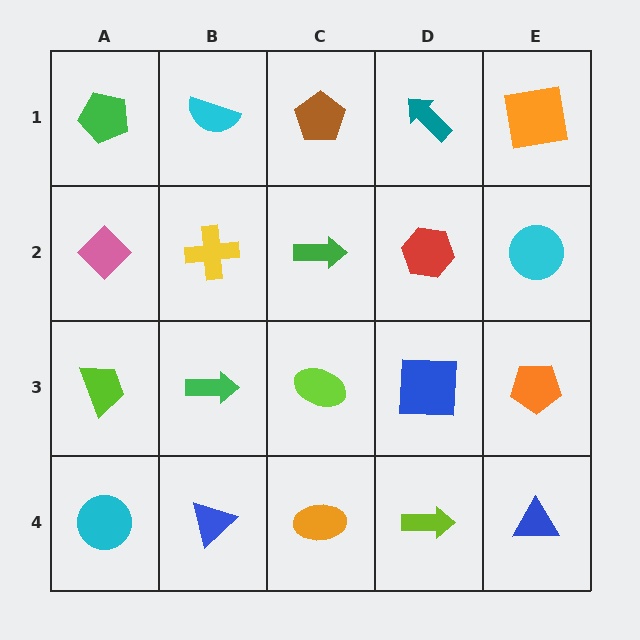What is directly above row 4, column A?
A lime trapezoid.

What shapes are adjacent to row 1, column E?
A cyan circle (row 2, column E), a teal arrow (row 1, column D).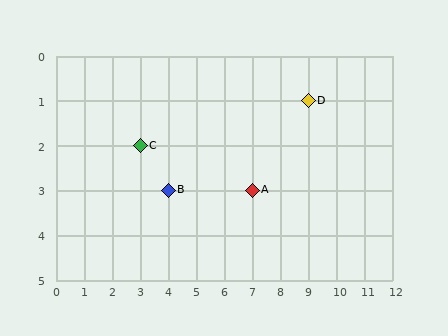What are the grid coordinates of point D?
Point D is at grid coordinates (9, 1).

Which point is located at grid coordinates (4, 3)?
Point B is at (4, 3).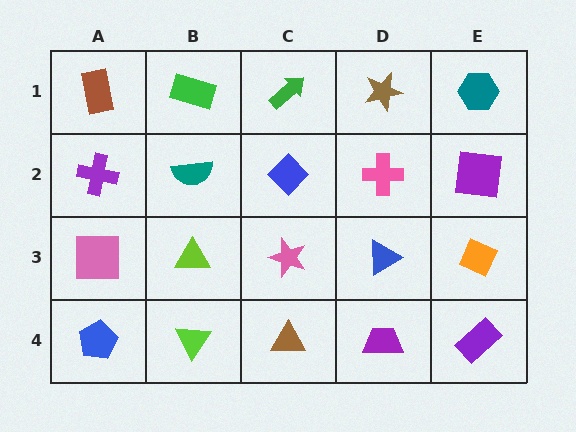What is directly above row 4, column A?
A pink square.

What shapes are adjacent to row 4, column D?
A blue triangle (row 3, column D), a brown triangle (row 4, column C), a purple rectangle (row 4, column E).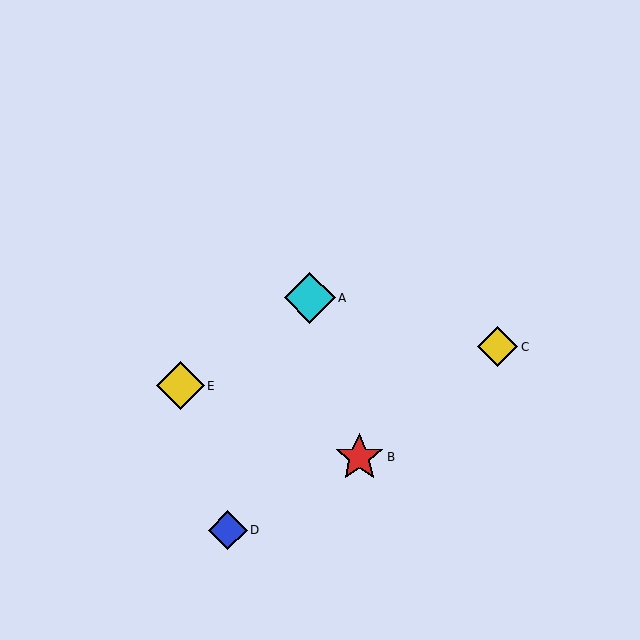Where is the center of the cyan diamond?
The center of the cyan diamond is at (310, 298).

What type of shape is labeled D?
Shape D is a blue diamond.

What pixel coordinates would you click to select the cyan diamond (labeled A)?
Click at (310, 298) to select the cyan diamond A.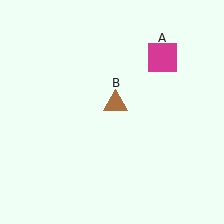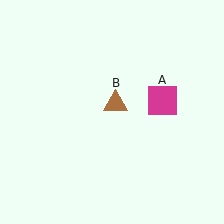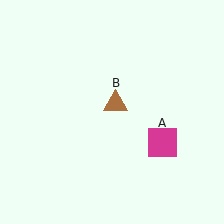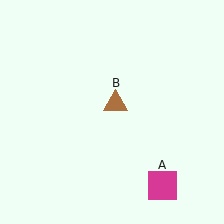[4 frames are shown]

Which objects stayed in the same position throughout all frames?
Brown triangle (object B) remained stationary.